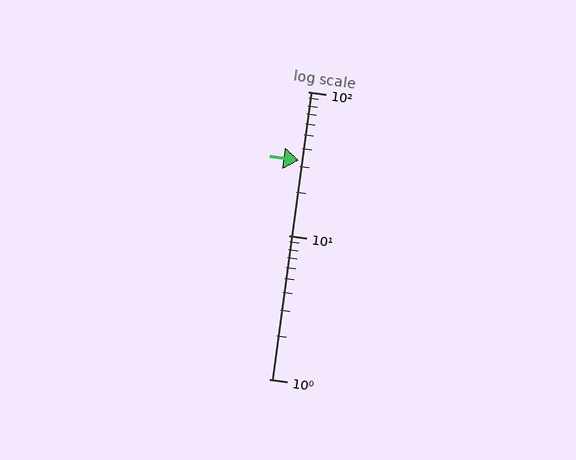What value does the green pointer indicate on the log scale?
The pointer indicates approximately 33.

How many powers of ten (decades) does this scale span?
The scale spans 2 decades, from 1 to 100.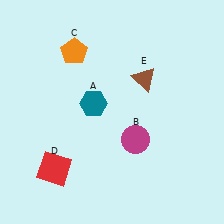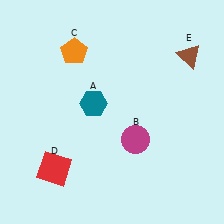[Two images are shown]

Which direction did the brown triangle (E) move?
The brown triangle (E) moved right.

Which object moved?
The brown triangle (E) moved right.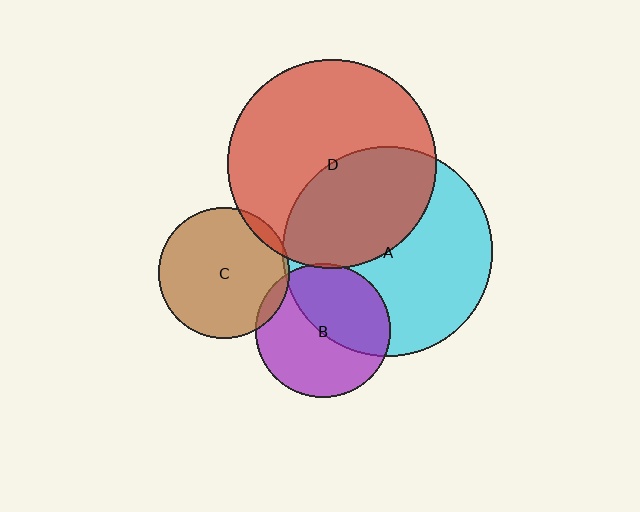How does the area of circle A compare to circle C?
Approximately 2.6 times.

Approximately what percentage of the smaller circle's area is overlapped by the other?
Approximately 40%.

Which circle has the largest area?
Circle A (cyan).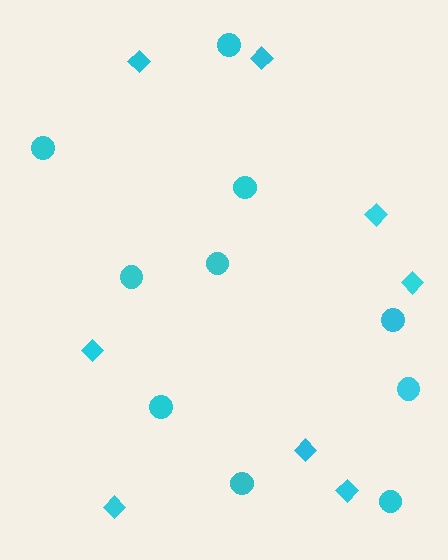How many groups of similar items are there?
There are 2 groups: one group of circles (10) and one group of diamonds (8).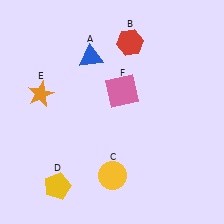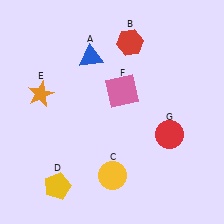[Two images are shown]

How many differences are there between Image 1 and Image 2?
There is 1 difference between the two images.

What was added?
A red circle (G) was added in Image 2.